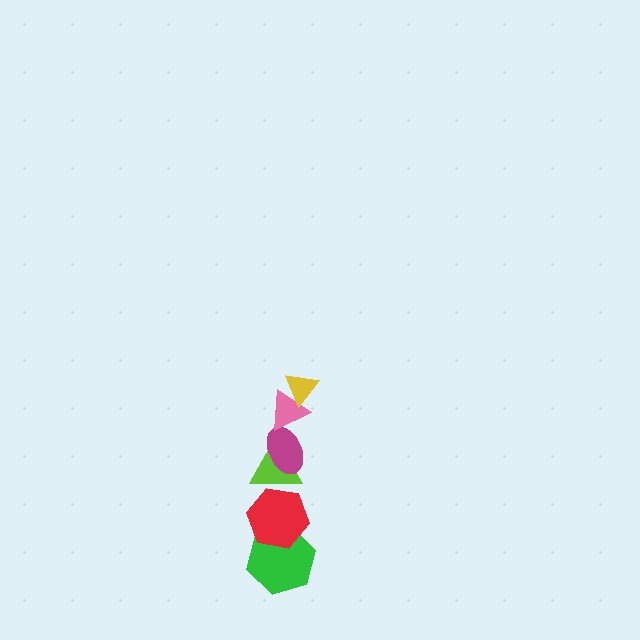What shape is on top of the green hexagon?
The red hexagon is on top of the green hexagon.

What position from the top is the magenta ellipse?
The magenta ellipse is 3rd from the top.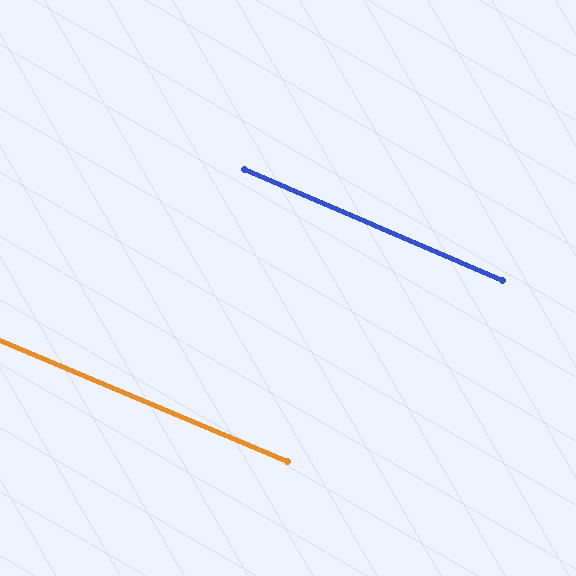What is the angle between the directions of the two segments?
Approximately 0 degrees.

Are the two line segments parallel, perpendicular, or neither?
Parallel — their directions differ by only 0.3°.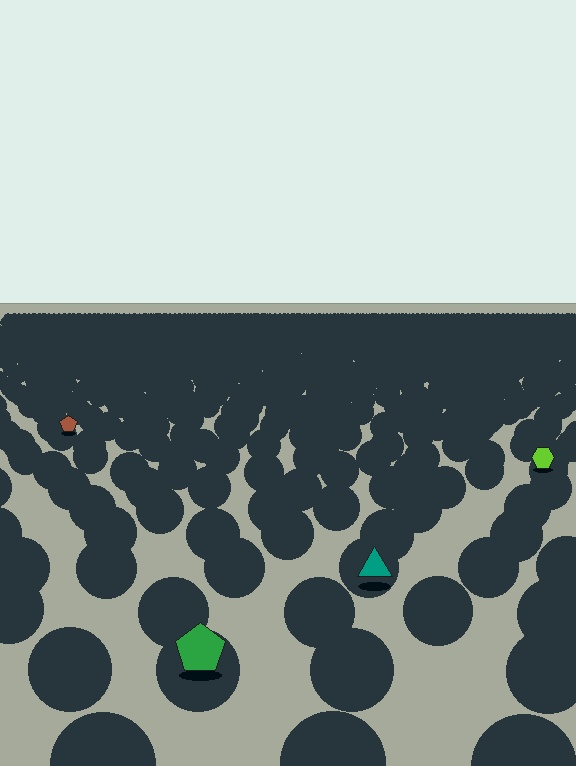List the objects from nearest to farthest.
From nearest to farthest: the green pentagon, the teal triangle, the lime hexagon, the brown pentagon.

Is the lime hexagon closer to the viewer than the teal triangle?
No. The teal triangle is closer — you can tell from the texture gradient: the ground texture is coarser near it.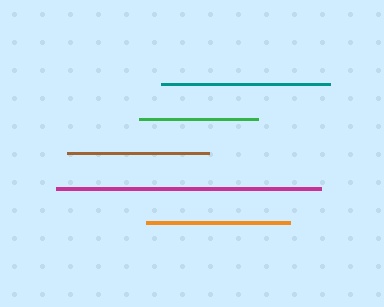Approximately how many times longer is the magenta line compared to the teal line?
The magenta line is approximately 1.6 times the length of the teal line.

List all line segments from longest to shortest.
From longest to shortest: magenta, teal, orange, brown, green.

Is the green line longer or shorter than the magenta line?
The magenta line is longer than the green line.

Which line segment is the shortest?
The green line is the shortest at approximately 119 pixels.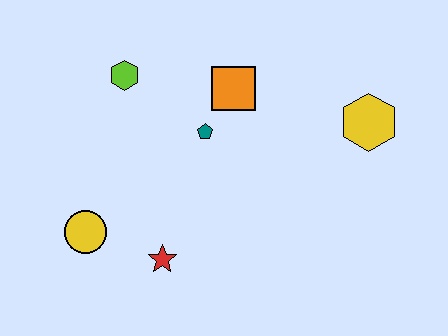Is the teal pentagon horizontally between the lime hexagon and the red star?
No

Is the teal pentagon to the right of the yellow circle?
Yes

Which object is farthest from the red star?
The yellow hexagon is farthest from the red star.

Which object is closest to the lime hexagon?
The teal pentagon is closest to the lime hexagon.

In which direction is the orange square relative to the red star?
The orange square is above the red star.